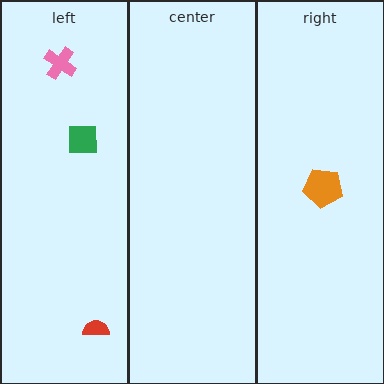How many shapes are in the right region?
1.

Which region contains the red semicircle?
The left region.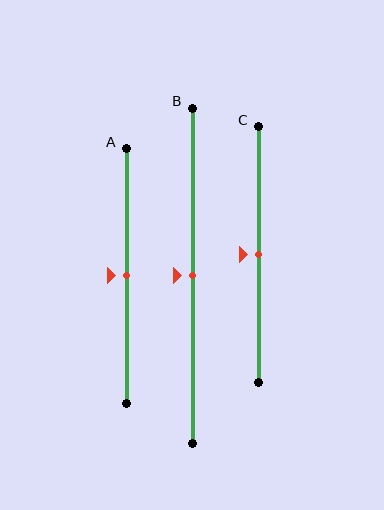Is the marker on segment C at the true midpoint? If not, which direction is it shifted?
Yes, the marker on segment C is at the true midpoint.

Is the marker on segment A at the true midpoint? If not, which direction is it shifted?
Yes, the marker on segment A is at the true midpoint.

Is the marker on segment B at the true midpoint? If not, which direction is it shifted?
Yes, the marker on segment B is at the true midpoint.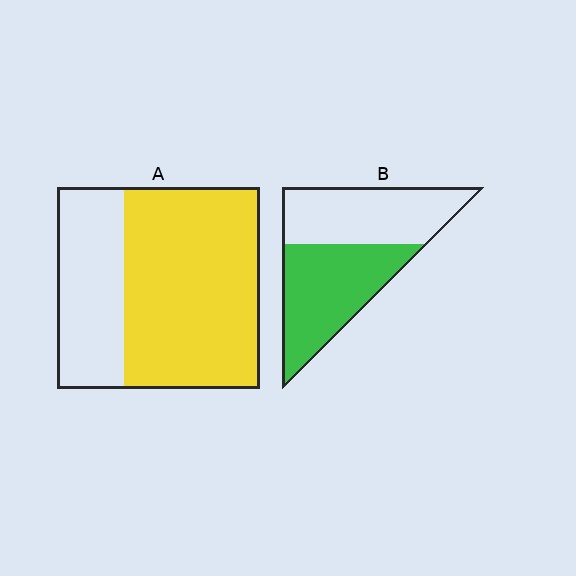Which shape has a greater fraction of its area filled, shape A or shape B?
Shape A.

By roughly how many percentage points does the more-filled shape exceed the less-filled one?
By roughly 15 percentage points (A over B).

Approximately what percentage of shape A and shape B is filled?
A is approximately 65% and B is approximately 50%.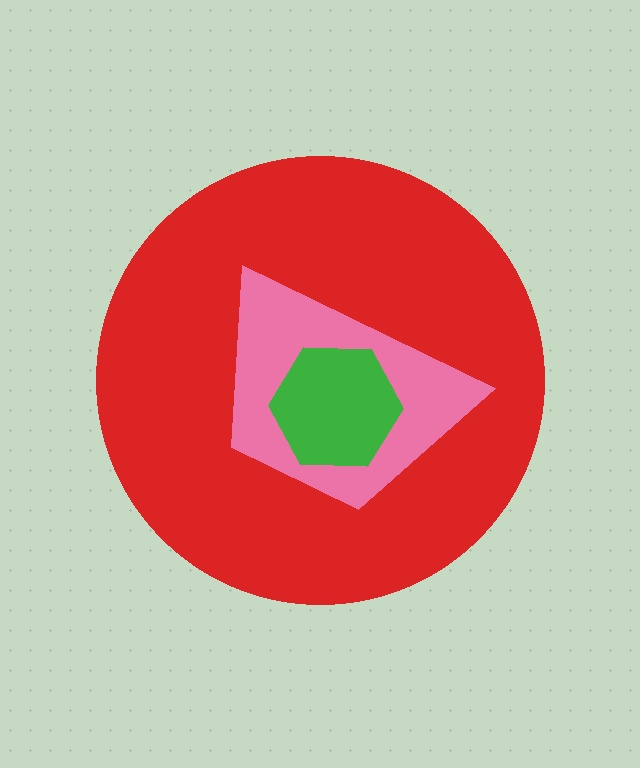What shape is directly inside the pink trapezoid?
The green hexagon.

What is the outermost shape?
The red circle.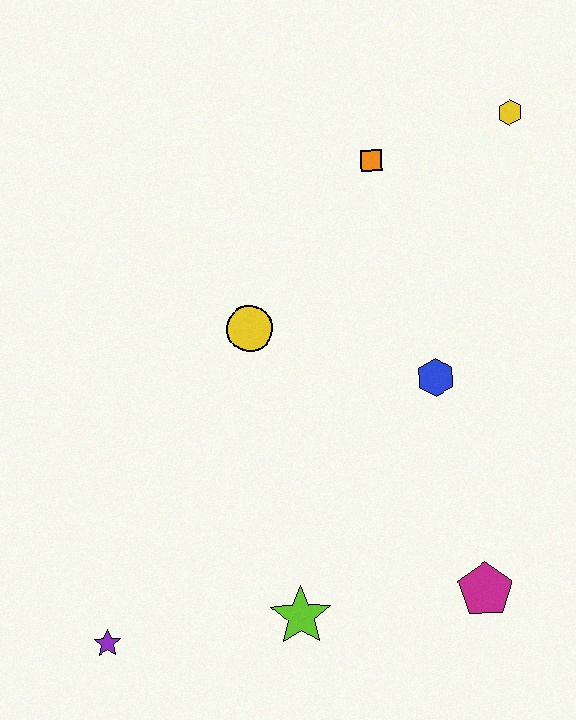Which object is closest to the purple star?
The lime star is closest to the purple star.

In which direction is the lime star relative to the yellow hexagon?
The lime star is below the yellow hexagon.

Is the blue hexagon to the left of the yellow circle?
No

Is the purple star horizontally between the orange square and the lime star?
No